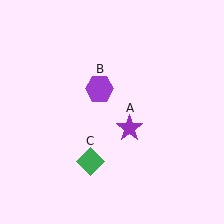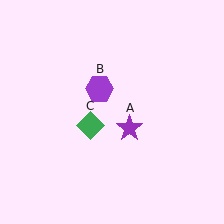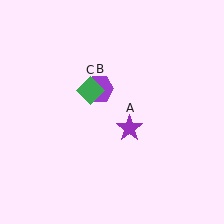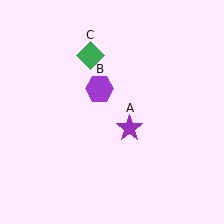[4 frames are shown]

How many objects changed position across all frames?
1 object changed position: green diamond (object C).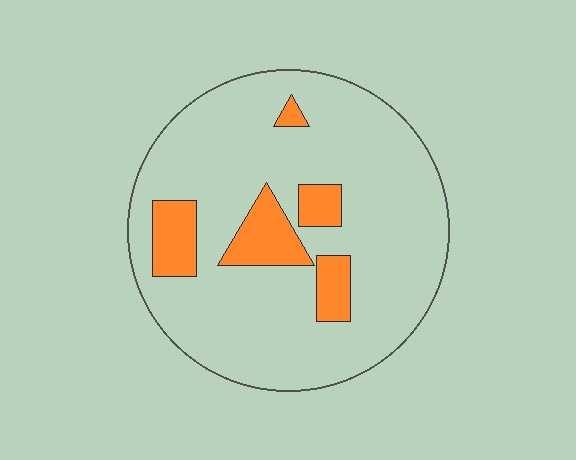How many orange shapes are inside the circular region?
5.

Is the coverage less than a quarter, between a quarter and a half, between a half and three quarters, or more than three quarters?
Less than a quarter.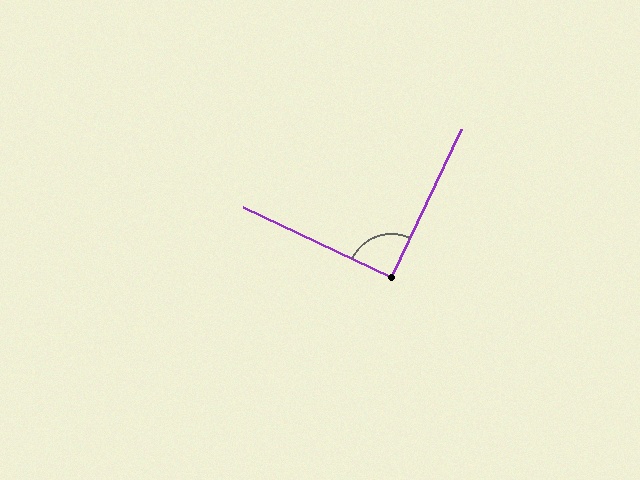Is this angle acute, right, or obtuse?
It is approximately a right angle.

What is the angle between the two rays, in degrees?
Approximately 90 degrees.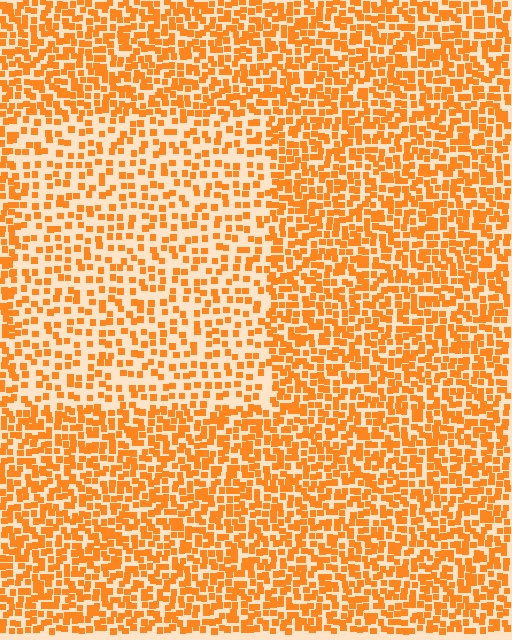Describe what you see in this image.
The image contains small orange elements arranged at two different densities. A rectangle-shaped region is visible where the elements are less densely packed than the surrounding area.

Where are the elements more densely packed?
The elements are more densely packed outside the rectangle boundary.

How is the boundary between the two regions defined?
The boundary is defined by a change in element density (approximately 1.9x ratio). All elements are the same color, size, and shape.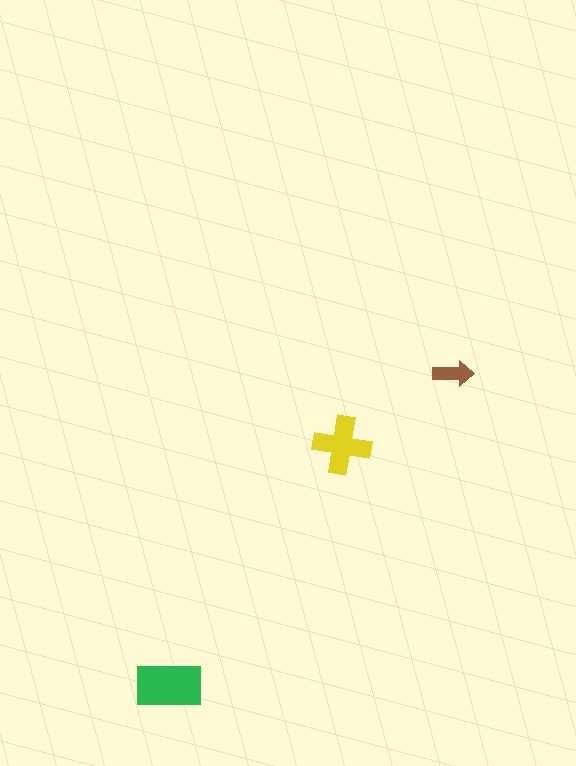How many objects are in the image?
There are 3 objects in the image.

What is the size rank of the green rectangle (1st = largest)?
1st.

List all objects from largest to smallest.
The green rectangle, the yellow cross, the brown arrow.